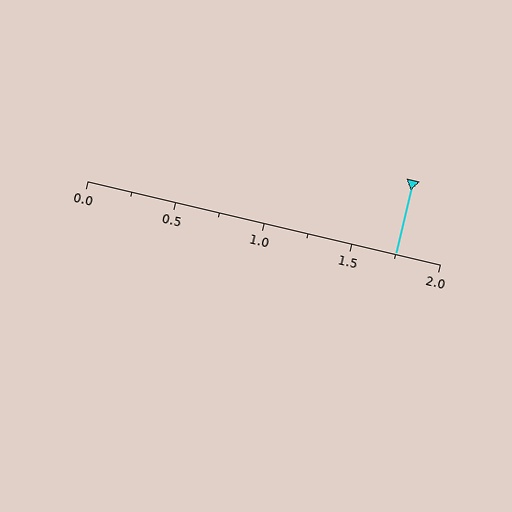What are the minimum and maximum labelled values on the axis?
The axis runs from 0.0 to 2.0.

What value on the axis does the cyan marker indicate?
The marker indicates approximately 1.75.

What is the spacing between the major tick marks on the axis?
The major ticks are spaced 0.5 apart.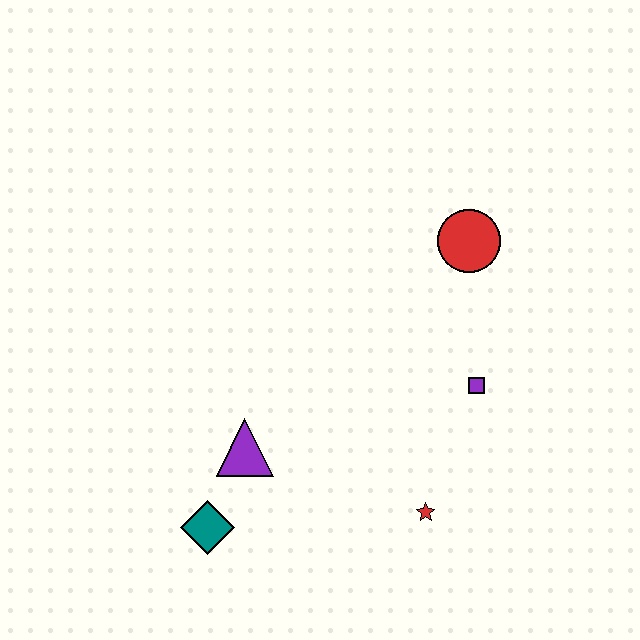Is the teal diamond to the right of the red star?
No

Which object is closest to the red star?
The purple square is closest to the red star.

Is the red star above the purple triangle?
No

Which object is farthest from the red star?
The red circle is farthest from the red star.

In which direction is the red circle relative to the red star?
The red circle is above the red star.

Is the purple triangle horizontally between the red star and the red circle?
No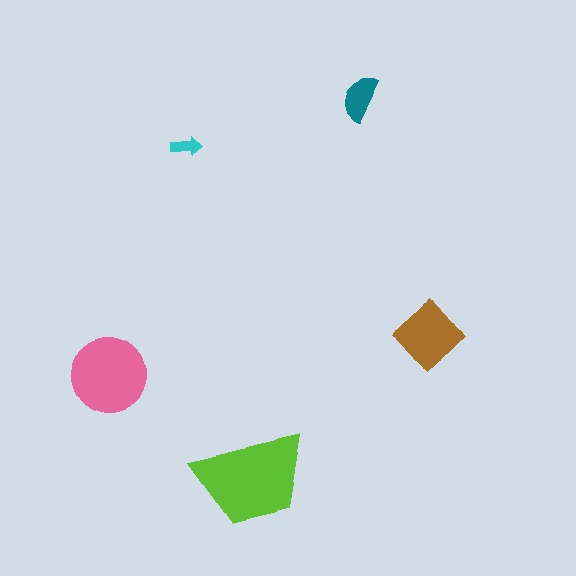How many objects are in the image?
There are 5 objects in the image.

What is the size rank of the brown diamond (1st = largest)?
3rd.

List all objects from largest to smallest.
The lime trapezoid, the pink circle, the brown diamond, the teal semicircle, the cyan arrow.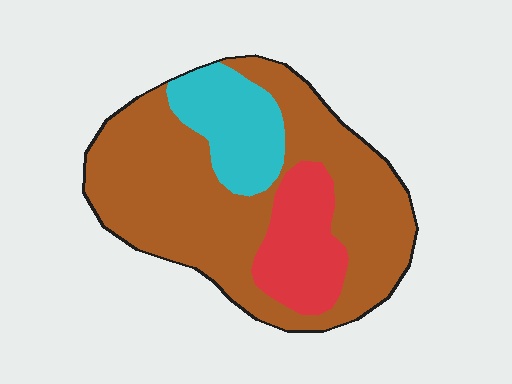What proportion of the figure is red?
Red takes up about one sixth (1/6) of the figure.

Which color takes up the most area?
Brown, at roughly 65%.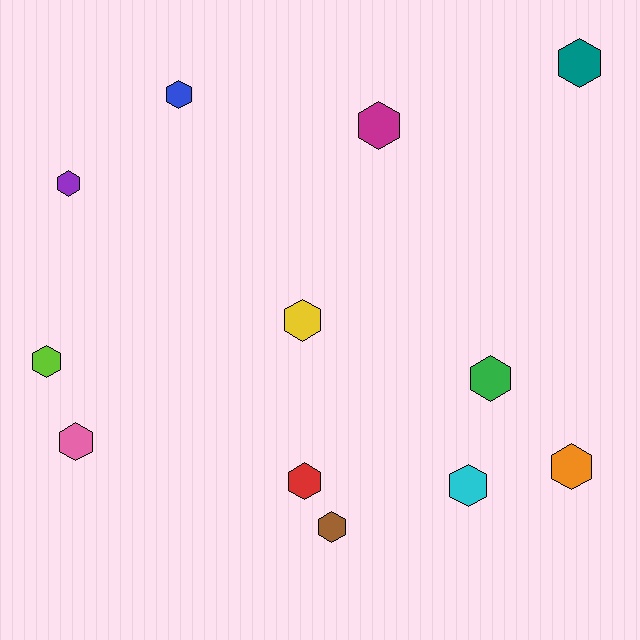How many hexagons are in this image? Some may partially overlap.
There are 12 hexagons.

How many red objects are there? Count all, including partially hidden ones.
There is 1 red object.